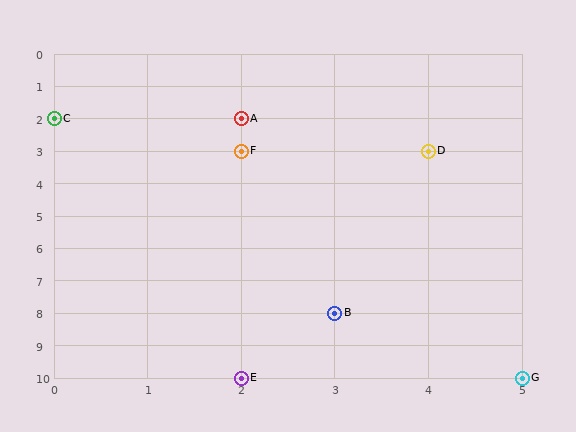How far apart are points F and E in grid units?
Points F and E are 7 rows apart.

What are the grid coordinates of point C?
Point C is at grid coordinates (0, 2).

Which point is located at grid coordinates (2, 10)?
Point E is at (2, 10).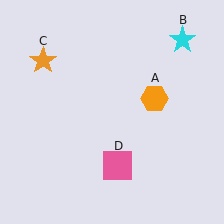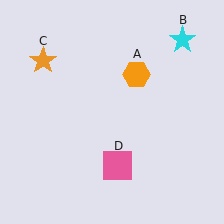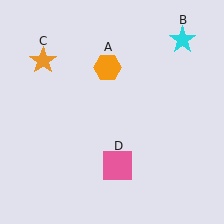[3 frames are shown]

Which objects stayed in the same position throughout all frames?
Cyan star (object B) and orange star (object C) and pink square (object D) remained stationary.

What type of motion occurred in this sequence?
The orange hexagon (object A) rotated counterclockwise around the center of the scene.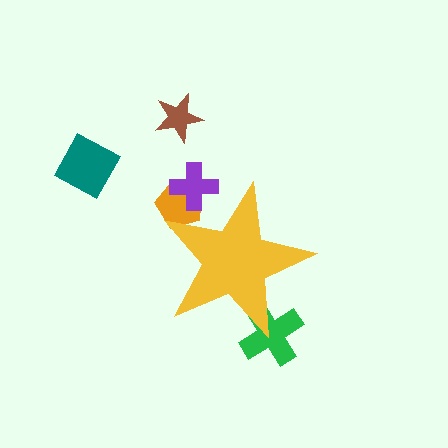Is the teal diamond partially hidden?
No, the teal diamond is fully visible.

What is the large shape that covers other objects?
A yellow star.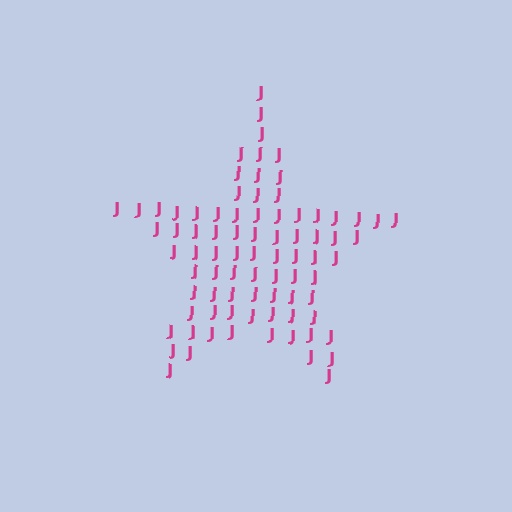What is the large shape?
The large shape is a star.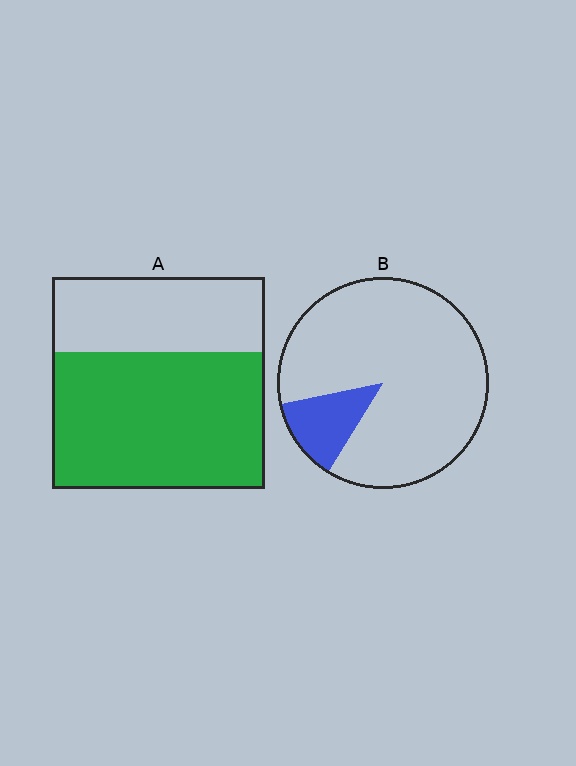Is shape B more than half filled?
No.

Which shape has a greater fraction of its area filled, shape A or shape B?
Shape A.